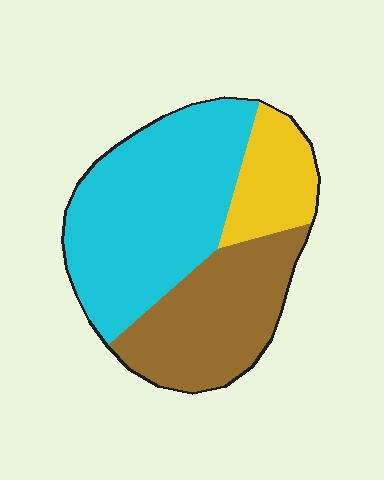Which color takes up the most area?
Cyan, at roughly 50%.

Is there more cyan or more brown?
Cyan.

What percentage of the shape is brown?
Brown covers roughly 35% of the shape.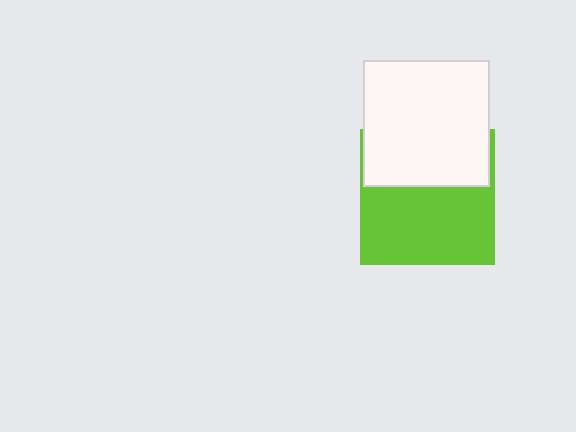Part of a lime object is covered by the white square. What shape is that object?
It is a square.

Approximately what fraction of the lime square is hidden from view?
Roughly 40% of the lime square is hidden behind the white square.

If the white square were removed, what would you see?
You would see the complete lime square.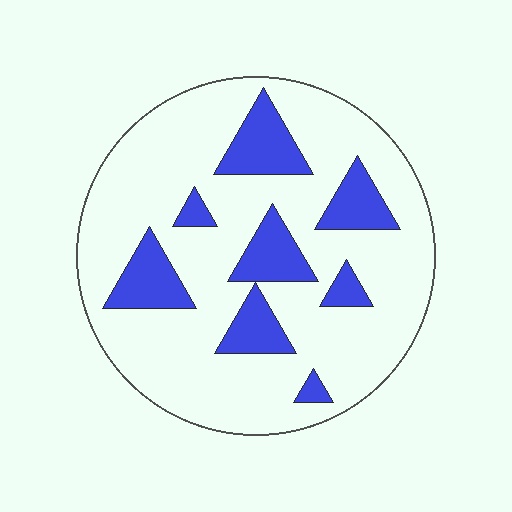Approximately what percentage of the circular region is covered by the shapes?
Approximately 20%.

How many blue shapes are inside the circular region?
8.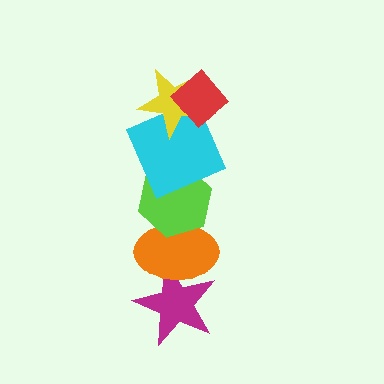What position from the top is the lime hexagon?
The lime hexagon is 4th from the top.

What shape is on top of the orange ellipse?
The lime hexagon is on top of the orange ellipse.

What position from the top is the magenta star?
The magenta star is 6th from the top.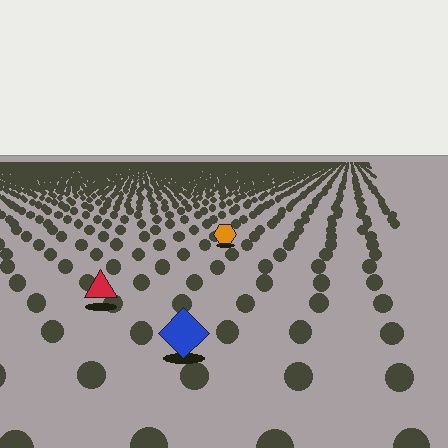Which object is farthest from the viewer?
The orange hexagon is farthest from the viewer. It appears smaller and the ground texture around it is denser.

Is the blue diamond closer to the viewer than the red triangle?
Yes. The blue diamond is closer — you can tell from the texture gradient: the ground texture is coarser near it.